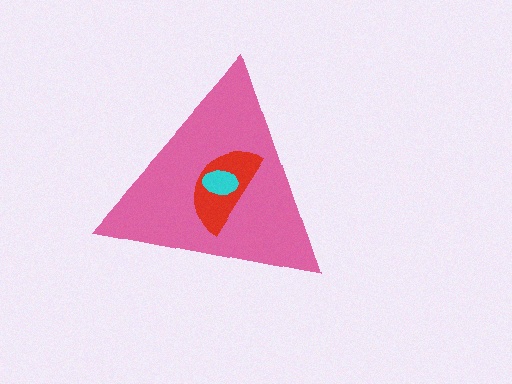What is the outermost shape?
The pink triangle.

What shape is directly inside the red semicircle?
The cyan ellipse.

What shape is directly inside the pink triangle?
The red semicircle.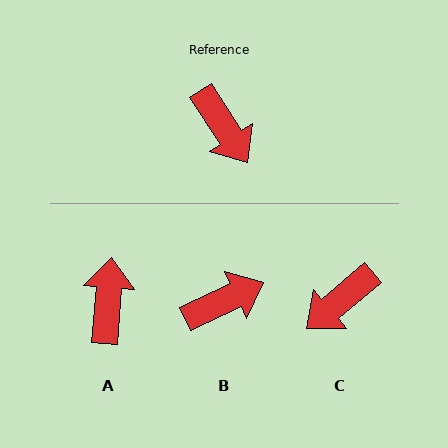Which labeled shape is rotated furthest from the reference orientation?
A, about 143 degrees away.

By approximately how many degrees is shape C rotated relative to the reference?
Approximately 83 degrees clockwise.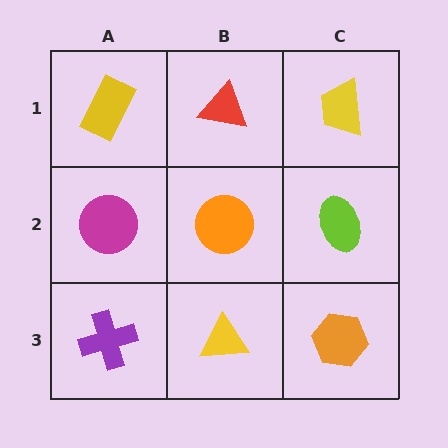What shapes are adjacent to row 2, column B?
A red triangle (row 1, column B), a yellow triangle (row 3, column B), a magenta circle (row 2, column A), a lime ellipse (row 2, column C).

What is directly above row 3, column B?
An orange circle.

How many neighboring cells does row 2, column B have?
4.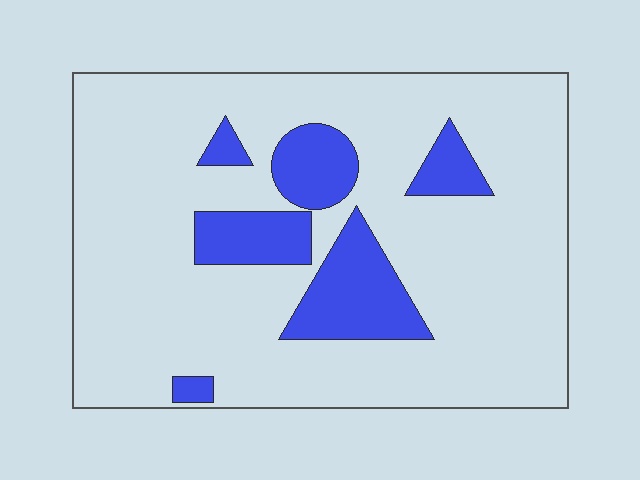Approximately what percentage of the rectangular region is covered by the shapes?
Approximately 20%.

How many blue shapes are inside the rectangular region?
6.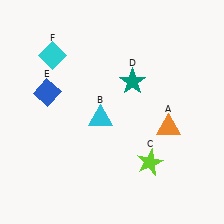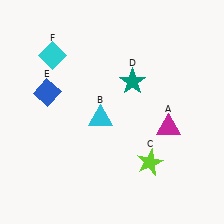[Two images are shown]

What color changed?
The triangle (A) changed from orange in Image 1 to magenta in Image 2.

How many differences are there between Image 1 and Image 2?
There is 1 difference between the two images.